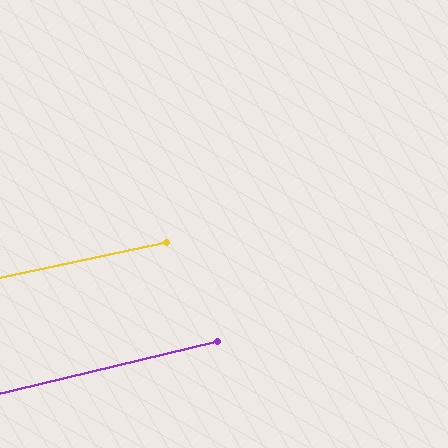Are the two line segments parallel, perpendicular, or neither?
Parallel — their directions differ by only 1.4°.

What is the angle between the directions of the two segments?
Approximately 1 degree.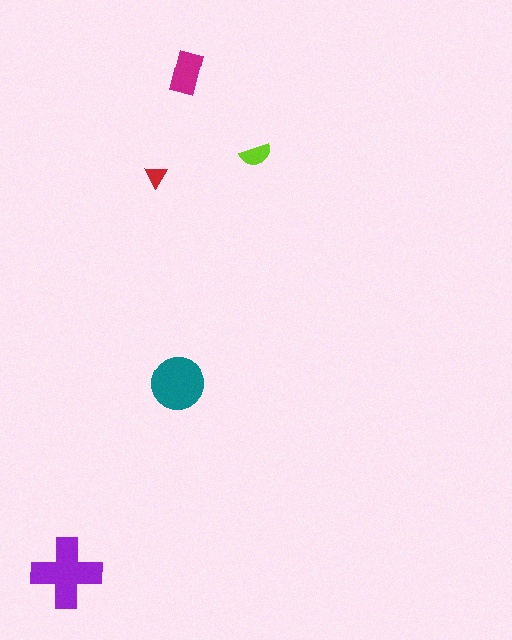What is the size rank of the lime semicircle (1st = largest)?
4th.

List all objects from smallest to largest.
The red triangle, the lime semicircle, the magenta rectangle, the teal circle, the purple cross.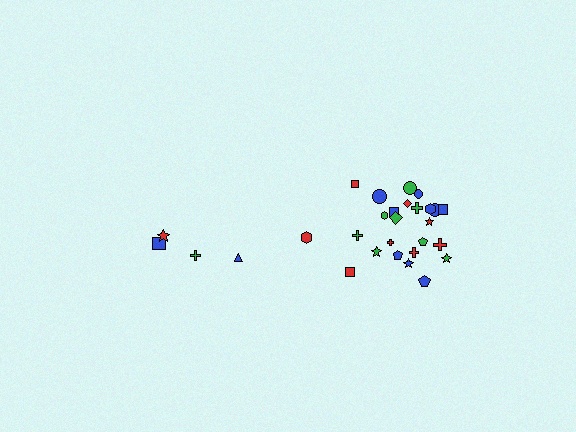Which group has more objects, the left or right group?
The right group.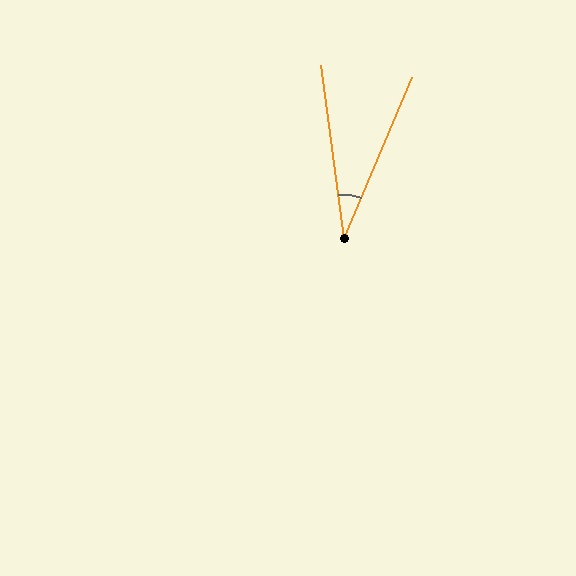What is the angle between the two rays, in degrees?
Approximately 30 degrees.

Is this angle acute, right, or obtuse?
It is acute.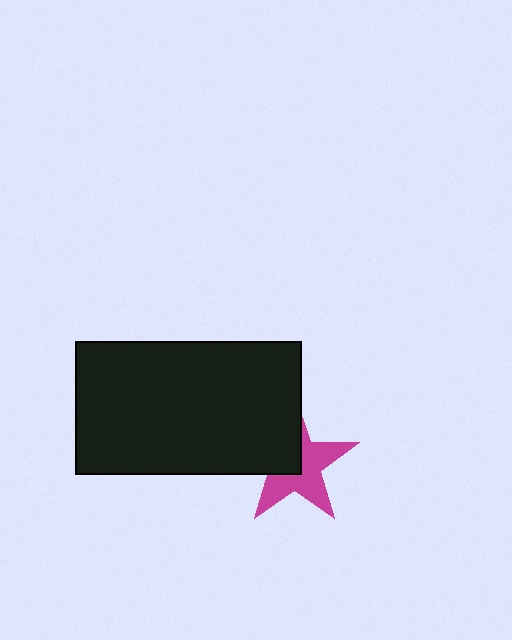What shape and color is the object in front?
The object in front is a black rectangle.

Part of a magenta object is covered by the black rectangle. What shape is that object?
It is a star.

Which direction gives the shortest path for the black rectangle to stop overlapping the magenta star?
Moving toward the upper-left gives the shortest separation.